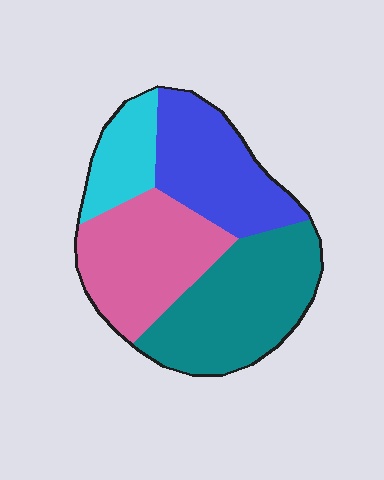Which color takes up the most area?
Teal, at roughly 35%.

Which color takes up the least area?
Cyan, at roughly 15%.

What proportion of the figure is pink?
Pink covers 28% of the figure.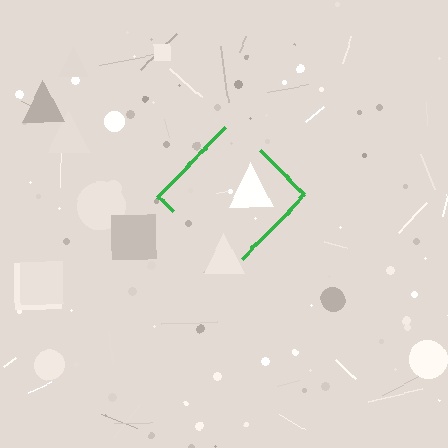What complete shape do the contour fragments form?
The contour fragments form a diamond.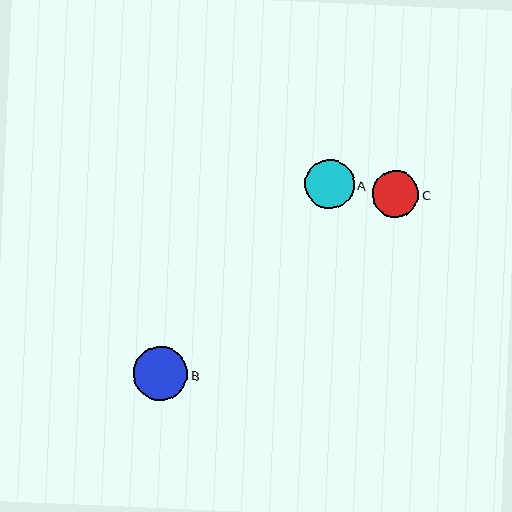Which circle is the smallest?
Circle C is the smallest with a size of approximately 47 pixels.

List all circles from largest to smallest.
From largest to smallest: B, A, C.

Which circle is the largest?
Circle B is the largest with a size of approximately 54 pixels.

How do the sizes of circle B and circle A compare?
Circle B and circle A are approximately the same size.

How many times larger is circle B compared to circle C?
Circle B is approximately 1.2 times the size of circle C.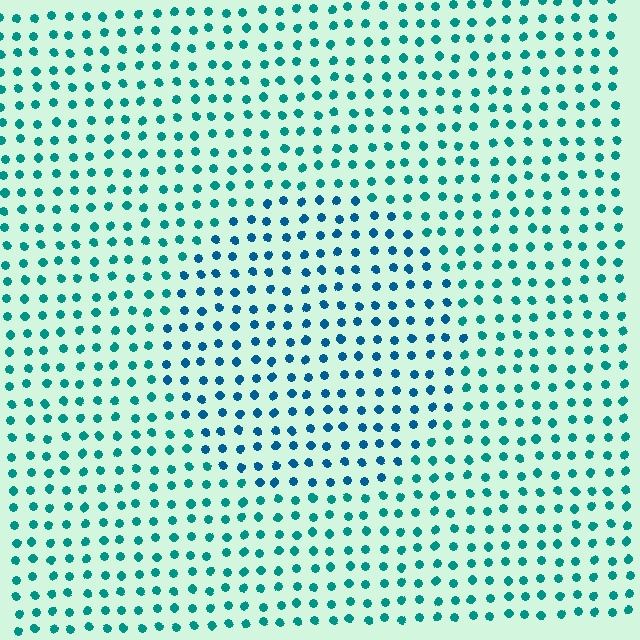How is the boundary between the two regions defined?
The boundary is defined purely by a slight shift in hue (about 27 degrees). Spacing, size, and orientation are identical on both sides.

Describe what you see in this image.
The image is filled with small teal elements in a uniform arrangement. A circle-shaped region is visible where the elements are tinted to a slightly different hue, forming a subtle color boundary.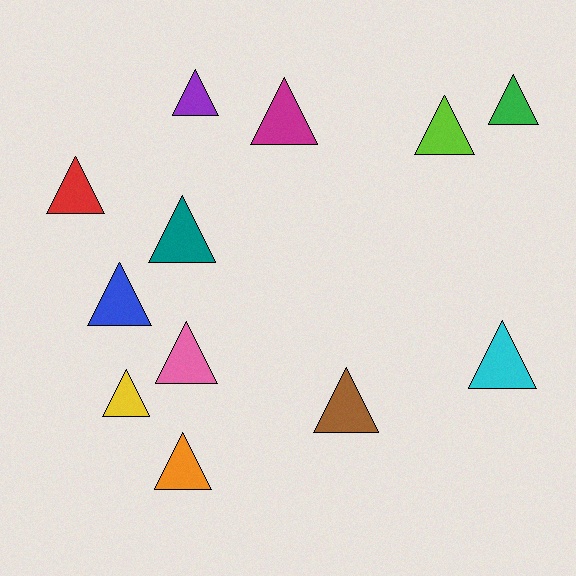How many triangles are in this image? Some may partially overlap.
There are 12 triangles.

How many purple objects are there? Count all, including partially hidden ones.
There is 1 purple object.